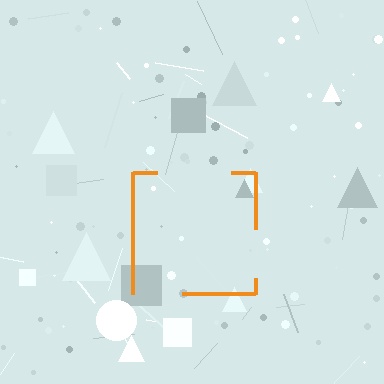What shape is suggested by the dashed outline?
The dashed outline suggests a square.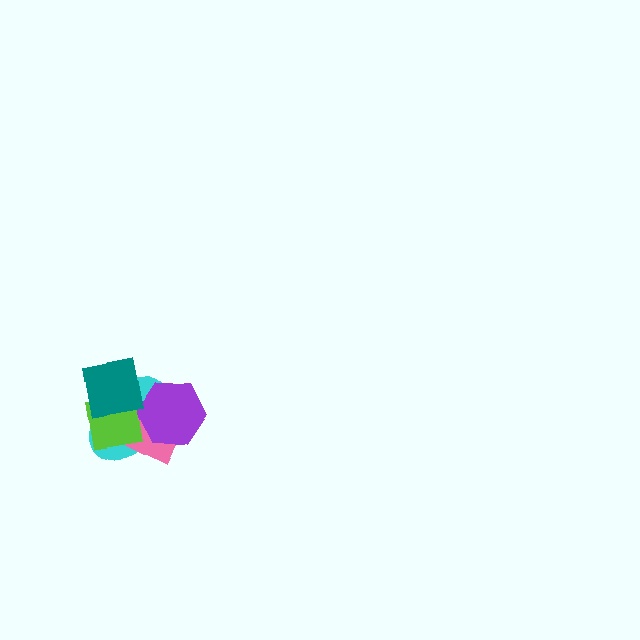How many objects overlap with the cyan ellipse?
4 objects overlap with the cyan ellipse.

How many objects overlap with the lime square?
4 objects overlap with the lime square.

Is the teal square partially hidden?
No, no other shape covers it.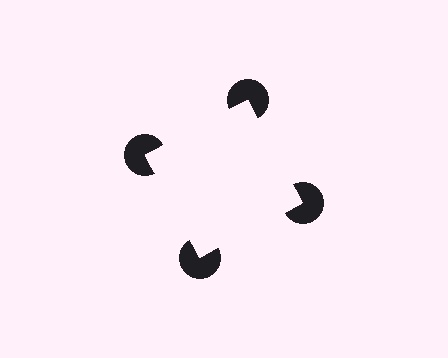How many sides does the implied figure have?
4 sides.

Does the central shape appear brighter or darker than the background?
It typically appears slightly brighter than the background, even though no actual brightness change is drawn.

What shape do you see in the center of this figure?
An illusory square — its edges are inferred from the aligned wedge cuts in the pac-man discs, not physically drawn.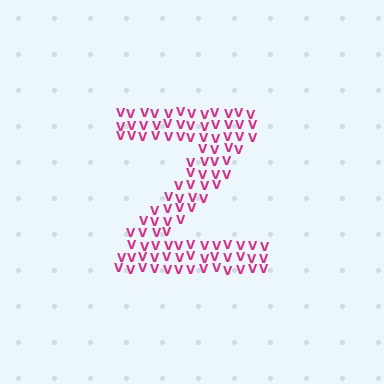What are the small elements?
The small elements are letter V's.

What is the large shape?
The large shape is the letter Z.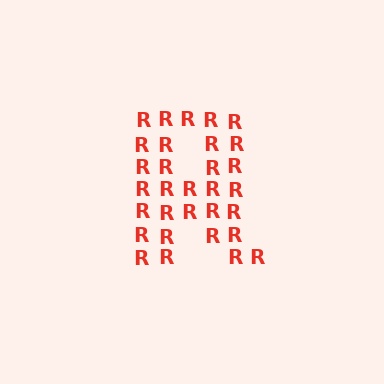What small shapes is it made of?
It is made of small letter R's.